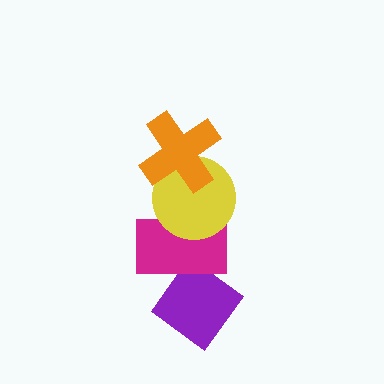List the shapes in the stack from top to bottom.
From top to bottom: the orange cross, the yellow circle, the magenta rectangle, the purple diamond.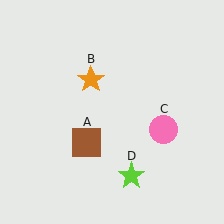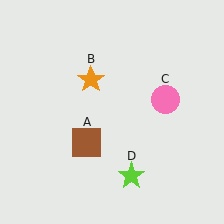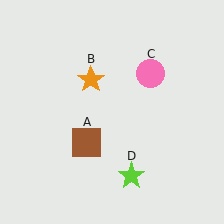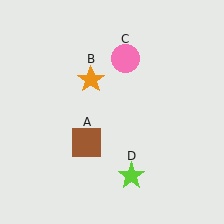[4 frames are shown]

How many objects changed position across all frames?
1 object changed position: pink circle (object C).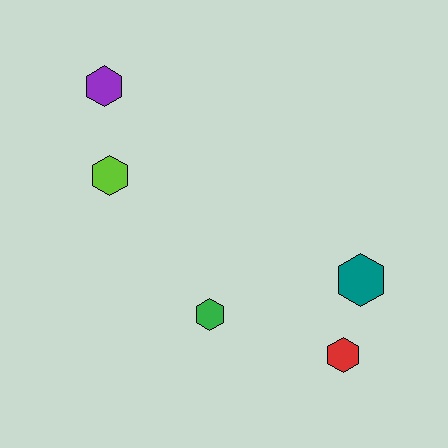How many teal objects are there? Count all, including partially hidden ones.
There is 1 teal object.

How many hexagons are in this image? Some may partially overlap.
There are 5 hexagons.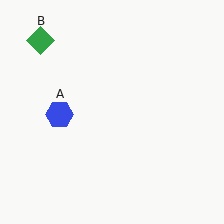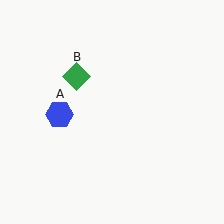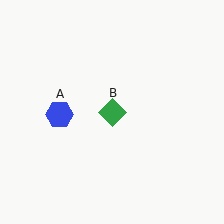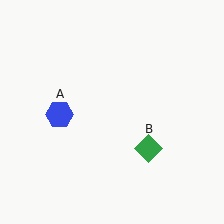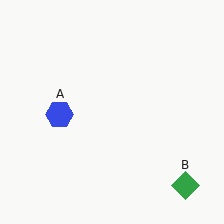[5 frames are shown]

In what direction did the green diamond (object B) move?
The green diamond (object B) moved down and to the right.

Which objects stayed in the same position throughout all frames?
Blue hexagon (object A) remained stationary.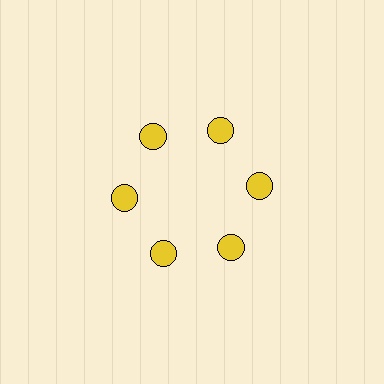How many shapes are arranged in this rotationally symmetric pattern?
There are 6 shapes, arranged in 6 groups of 1.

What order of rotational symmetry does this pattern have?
This pattern has 6-fold rotational symmetry.